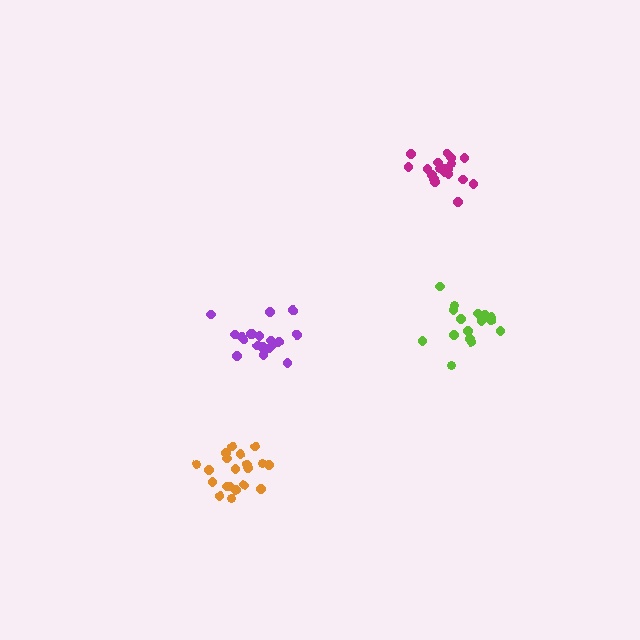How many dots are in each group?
Group 1: 20 dots, Group 2: 20 dots, Group 3: 17 dots, Group 4: 19 dots (76 total).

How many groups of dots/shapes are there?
There are 4 groups.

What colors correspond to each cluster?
The clusters are colored: purple, orange, lime, magenta.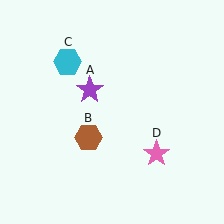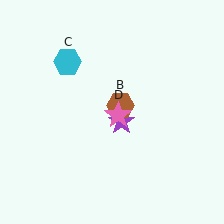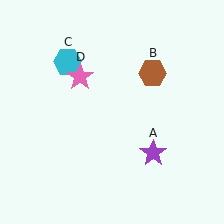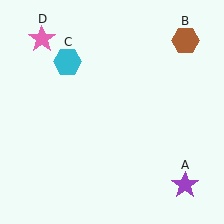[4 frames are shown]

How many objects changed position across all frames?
3 objects changed position: purple star (object A), brown hexagon (object B), pink star (object D).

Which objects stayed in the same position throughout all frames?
Cyan hexagon (object C) remained stationary.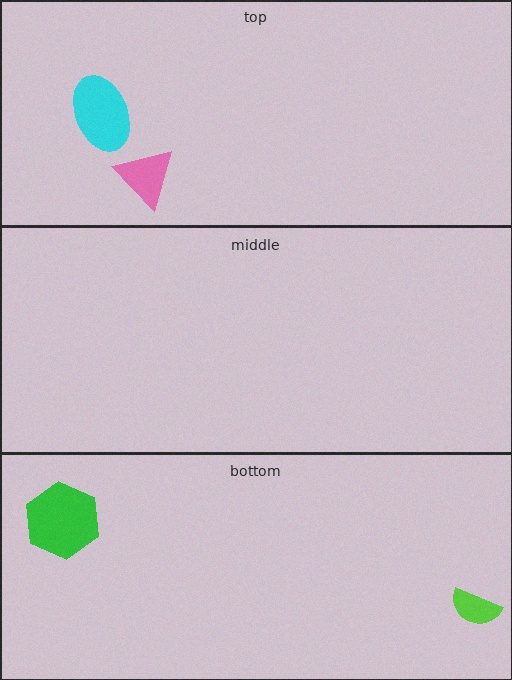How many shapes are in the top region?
2.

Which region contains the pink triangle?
The top region.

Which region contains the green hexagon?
The bottom region.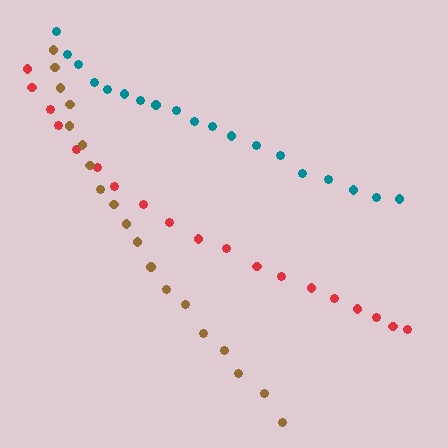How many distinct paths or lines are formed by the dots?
There are 3 distinct paths.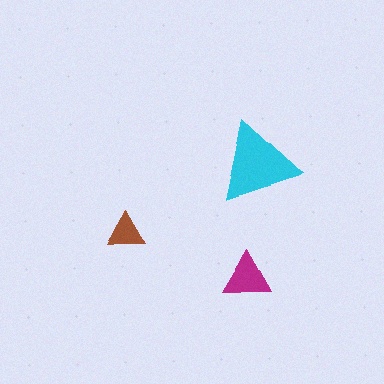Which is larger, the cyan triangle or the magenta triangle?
The cyan one.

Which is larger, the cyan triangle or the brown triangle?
The cyan one.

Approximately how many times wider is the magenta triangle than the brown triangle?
About 1.5 times wider.